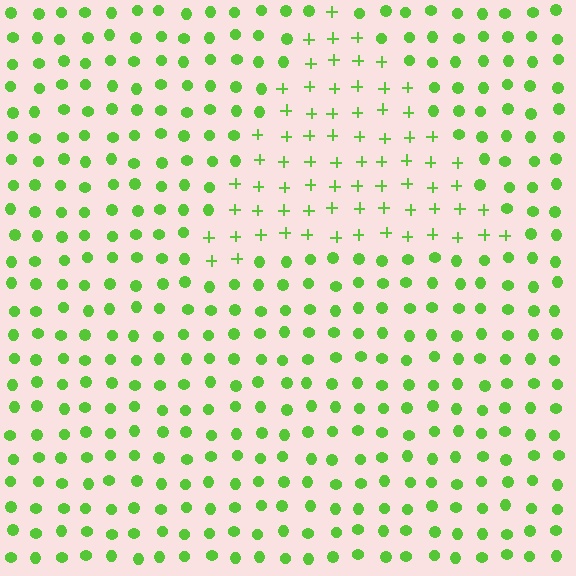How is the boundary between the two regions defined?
The boundary is defined by a change in element shape: plus signs inside vs. circles outside. All elements share the same color and spacing.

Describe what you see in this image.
The image is filled with small lime elements arranged in a uniform grid. A triangle-shaped region contains plus signs, while the surrounding area contains circles. The boundary is defined purely by the change in element shape.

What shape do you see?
I see a triangle.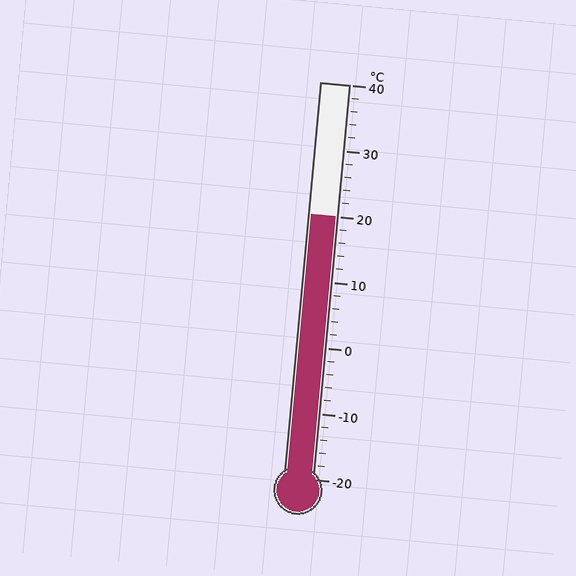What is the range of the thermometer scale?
The thermometer scale ranges from -20°C to 40°C.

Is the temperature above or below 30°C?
The temperature is below 30°C.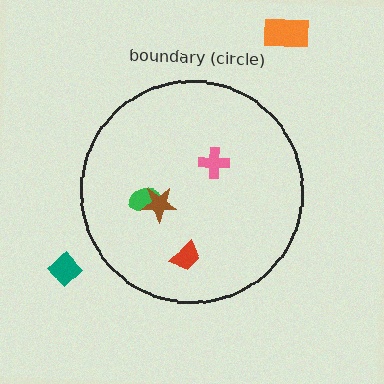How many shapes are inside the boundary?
4 inside, 2 outside.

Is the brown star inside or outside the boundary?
Inside.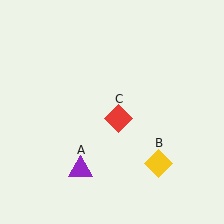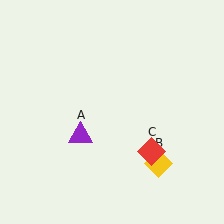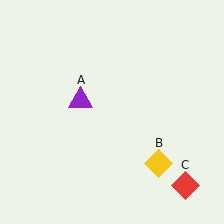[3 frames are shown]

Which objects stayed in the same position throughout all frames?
Yellow diamond (object B) remained stationary.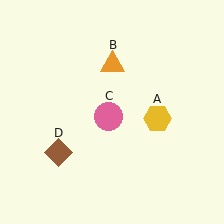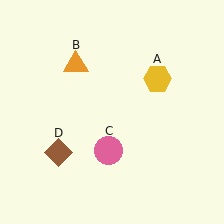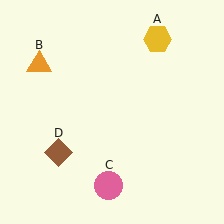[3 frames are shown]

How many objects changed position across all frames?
3 objects changed position: yellow hexagon (object A), orange triangle (object B), pink circle (object C).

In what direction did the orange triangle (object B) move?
The orange triangle (object B) moved left.